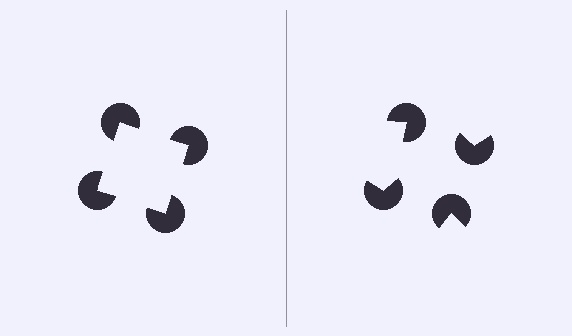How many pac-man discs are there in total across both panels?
8 — 4 on each side.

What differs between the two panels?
The pac-man discs are positioned identically on both sides; only the wedge orientations differ. On the left they align to a square; on the right they are misaligned.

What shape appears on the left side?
An illusory square.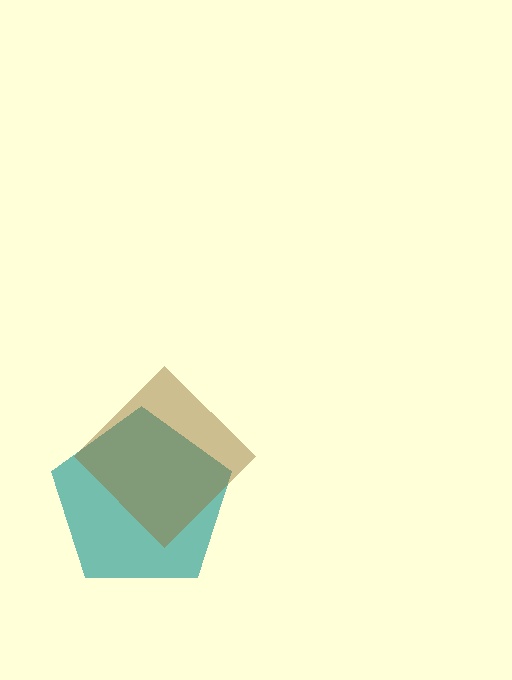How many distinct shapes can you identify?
There are 2 distinct shapes: a teal pentagon, a brown diamond.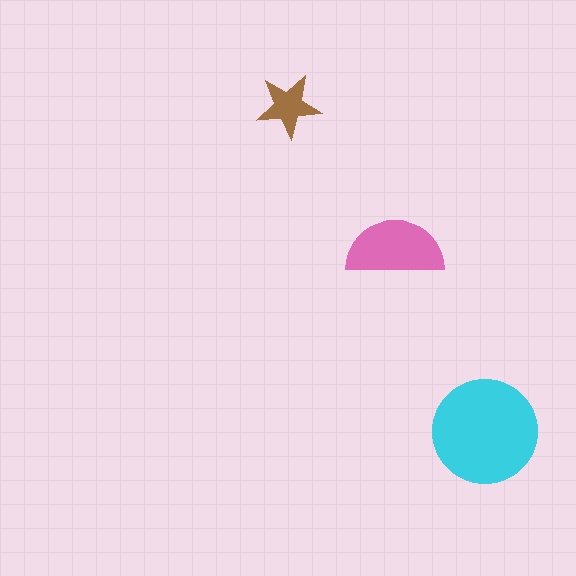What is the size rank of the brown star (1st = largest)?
3rd.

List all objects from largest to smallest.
The cyan circle, the pink semicircle, the brown star.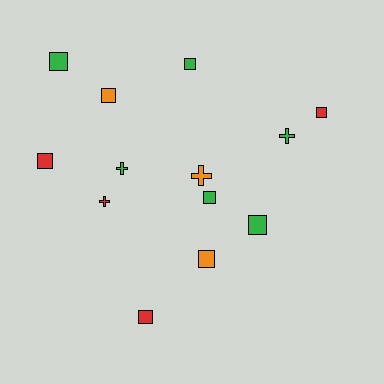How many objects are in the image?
There are 13 objects.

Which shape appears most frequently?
Square, with 9 objects.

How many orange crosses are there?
There is 1 orange cross.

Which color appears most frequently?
Green, with 6 objects.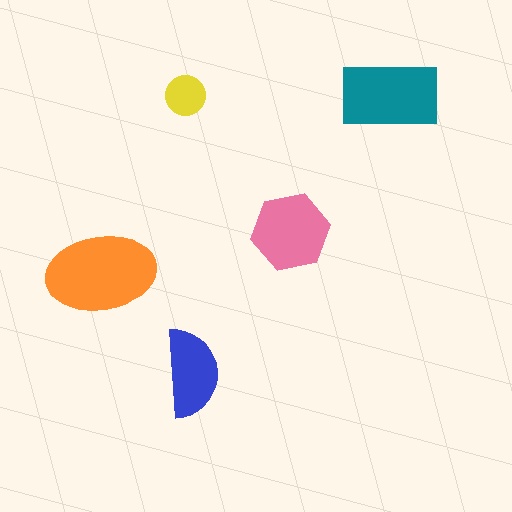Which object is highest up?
The teal rectangle is topmost.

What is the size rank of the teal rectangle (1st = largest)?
2nd.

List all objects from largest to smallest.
The orange ellipse, the teal rectangle, the pink hexagon, the blue semicircle, the yellow circle.